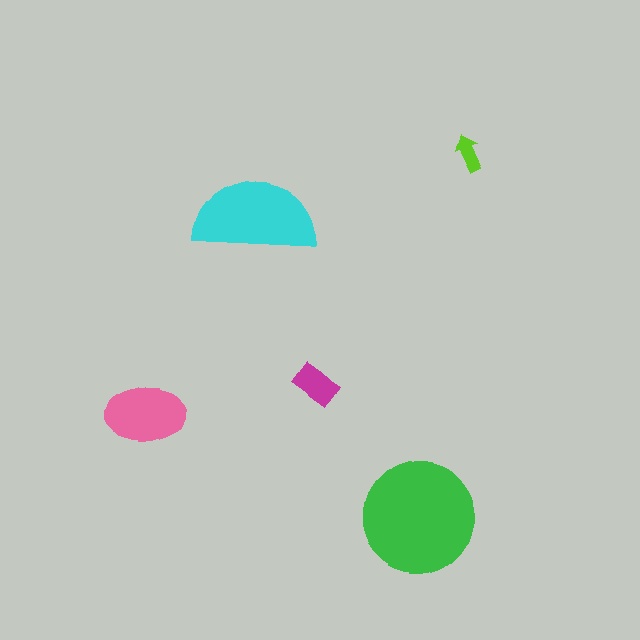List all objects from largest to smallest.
The green circle, the cyan semicircle, the pink ellipse, the magenta rectangle, the lime arrow.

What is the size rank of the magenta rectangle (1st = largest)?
4th.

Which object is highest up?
The lime arrow is topmost.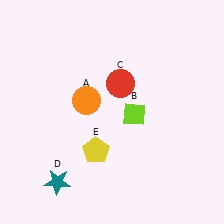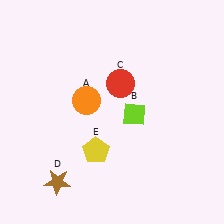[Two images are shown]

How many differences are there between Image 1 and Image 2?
There is 1 difference between the two images.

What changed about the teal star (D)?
In Image 1, D is teal. In Image 2, it changed to brown.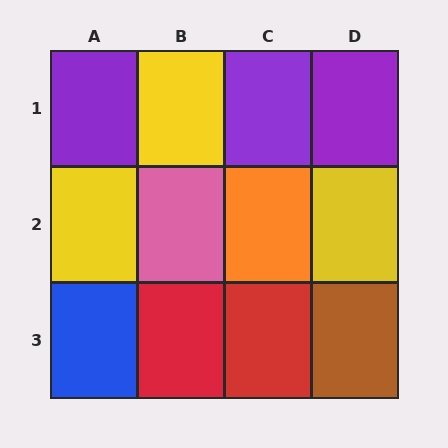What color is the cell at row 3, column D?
Brown.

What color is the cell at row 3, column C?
Red.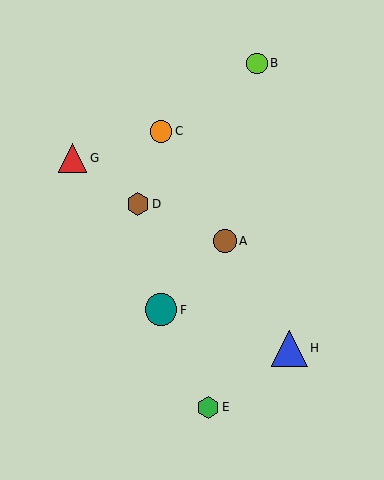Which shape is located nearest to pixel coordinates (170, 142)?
The orange circle (labeled C) at (161, 131) is nearest to that location.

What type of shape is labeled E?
Shape E is a green hexagon.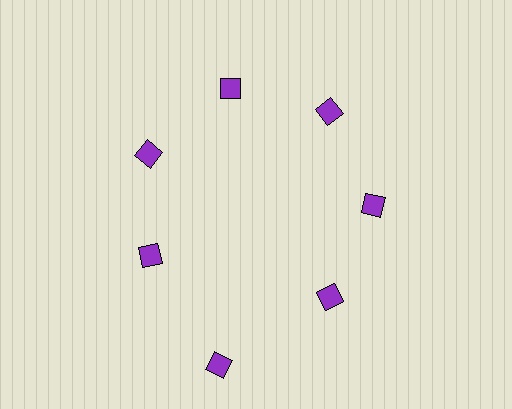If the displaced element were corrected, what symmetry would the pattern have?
It would have 7-fold rotational symmetry — the pattern would map onto itself every 51 degrees.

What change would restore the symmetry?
The symmetry would be restored by moving it inward, back onto the ring so that all 7 diamonds sit at equal angles and equal distance from the center.